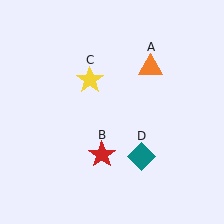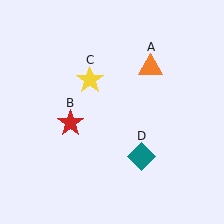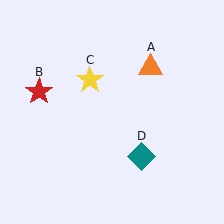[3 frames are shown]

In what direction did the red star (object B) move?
The red star (object B) moved up and to the left.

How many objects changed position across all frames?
1 object changed position: red star (object B).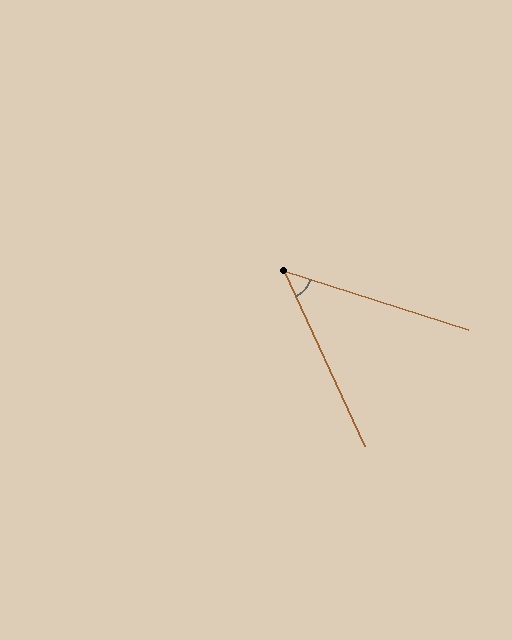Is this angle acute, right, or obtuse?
It is acute.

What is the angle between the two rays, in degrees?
Approximately 48 degrees.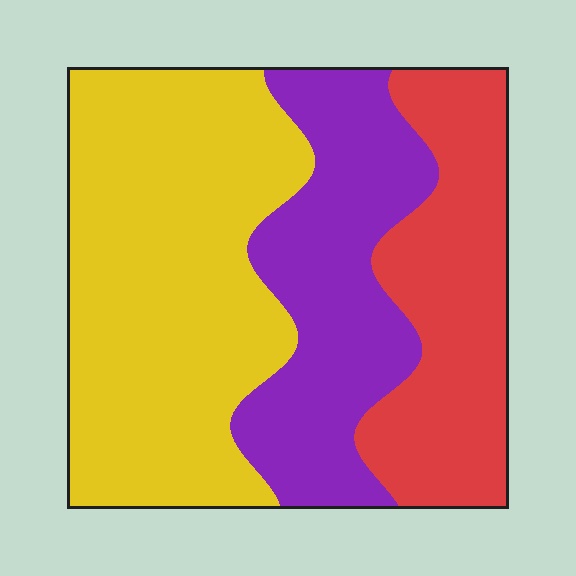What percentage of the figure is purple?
Purple covers roughly 30% of the figure.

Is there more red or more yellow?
Yellow.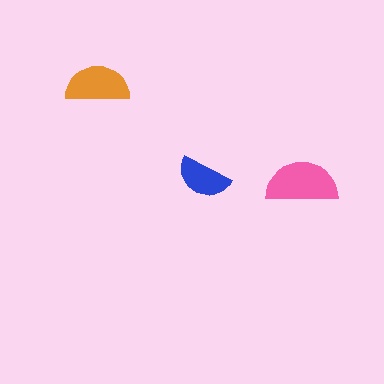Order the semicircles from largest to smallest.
the pink one, the orange one, the blue one.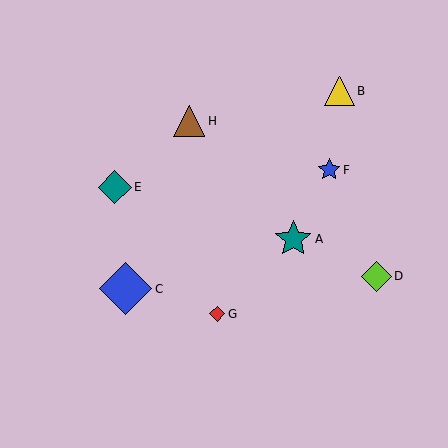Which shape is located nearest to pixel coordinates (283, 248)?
The teal star (labeled A) at (293, 239) is nearest to that location.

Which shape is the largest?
The blue diamond (labeled C) is the largest.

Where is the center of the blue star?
The center of the blue star is at (329, 170).